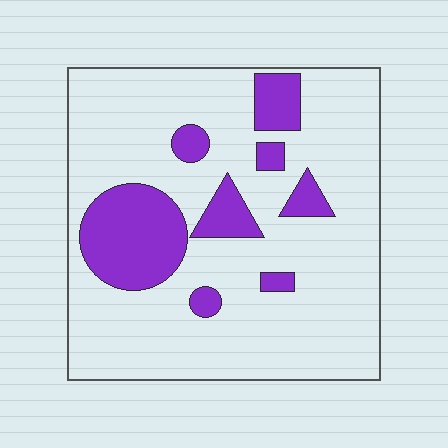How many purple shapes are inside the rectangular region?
8.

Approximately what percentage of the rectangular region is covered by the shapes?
Approximately 20%.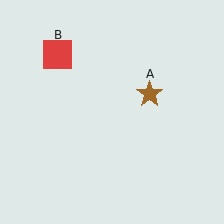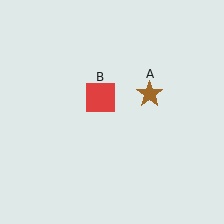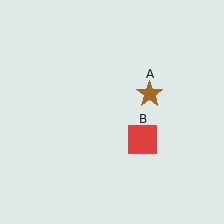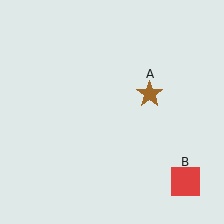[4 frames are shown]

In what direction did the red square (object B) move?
The red square (object B) moved down and to the right.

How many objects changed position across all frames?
1 object changed position: red square (object B).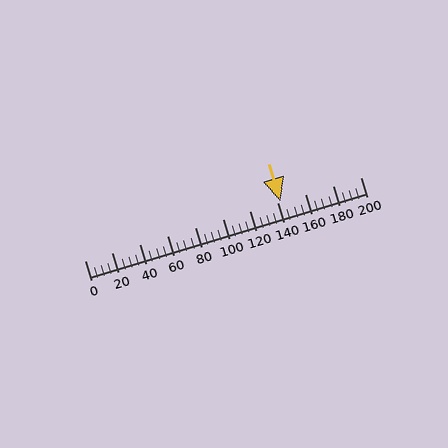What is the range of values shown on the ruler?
The ruler shows values from 0 to 200.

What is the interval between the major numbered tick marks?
The major tick marks are spaced 20 units apart.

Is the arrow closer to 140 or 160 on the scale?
The arrow is closer to 140.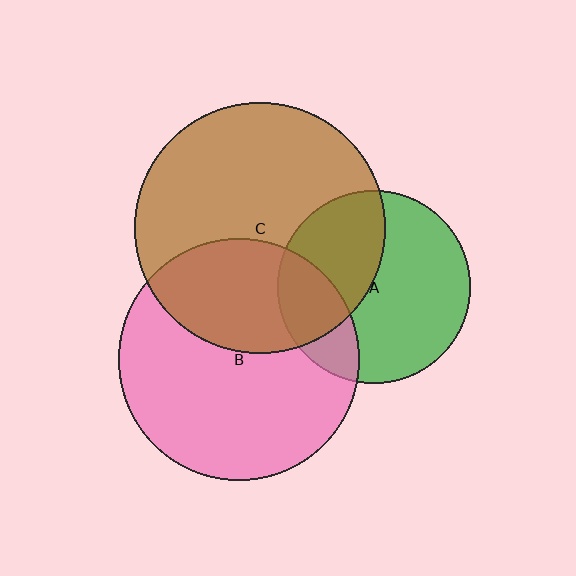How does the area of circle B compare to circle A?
Approximately 1.6 times.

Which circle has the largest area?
Circle C (brown).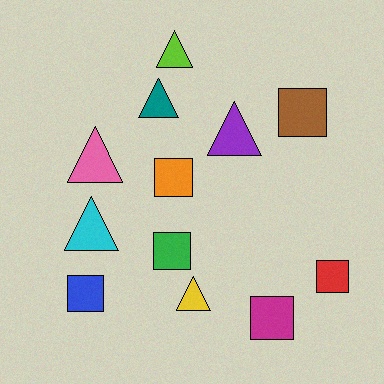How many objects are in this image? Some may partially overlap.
There are 12 objects.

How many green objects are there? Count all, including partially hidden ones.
There is 1 green object.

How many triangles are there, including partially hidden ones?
There are 6 triangles.